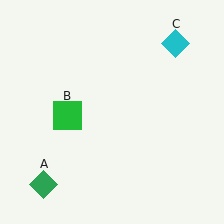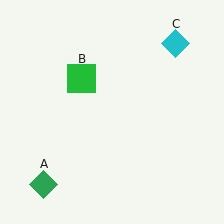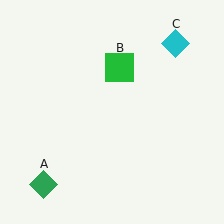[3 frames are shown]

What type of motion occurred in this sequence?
The green square (object B) rotated clockwise around the center of the scene.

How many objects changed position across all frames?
1 object changed position: green square (object B).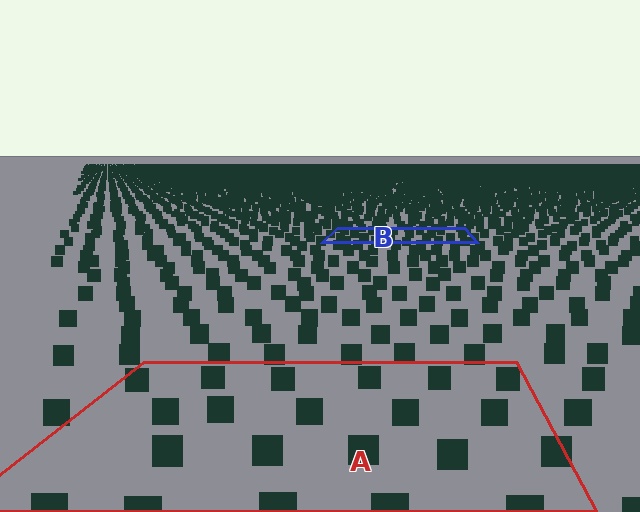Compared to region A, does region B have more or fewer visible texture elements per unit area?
Region B has more texture elements per unit area — they are packed more densely because it is farther away.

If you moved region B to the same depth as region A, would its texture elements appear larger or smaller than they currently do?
They would appear larger. At a closer depth, the same texture elements are projected at a bigger on-screen size.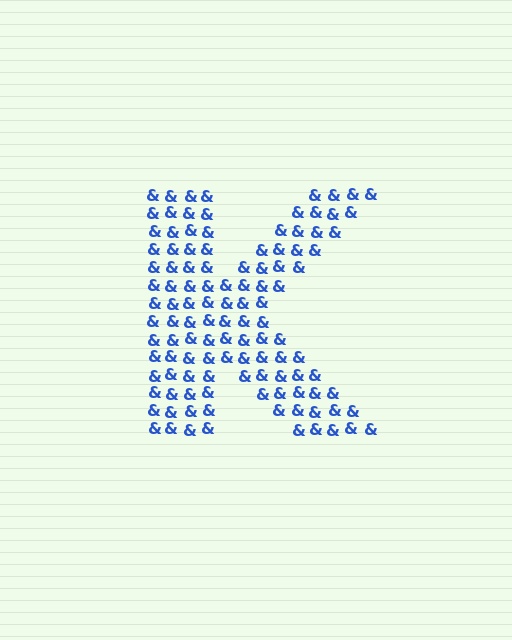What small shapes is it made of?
It is made of small ampersands.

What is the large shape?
The large shape is the letter K.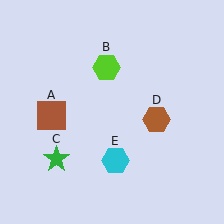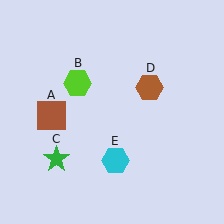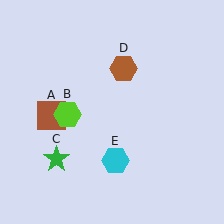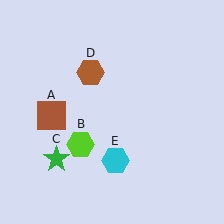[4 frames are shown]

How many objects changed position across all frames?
2 objects changed position: lime hexagon (object B), brown hexagon (object D).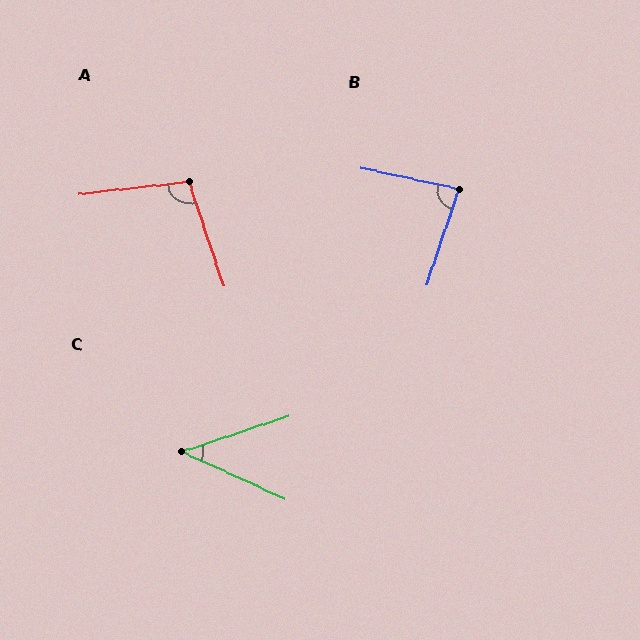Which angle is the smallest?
C, at approximately 43 degrees.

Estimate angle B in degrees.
Approximately 84 degrees.